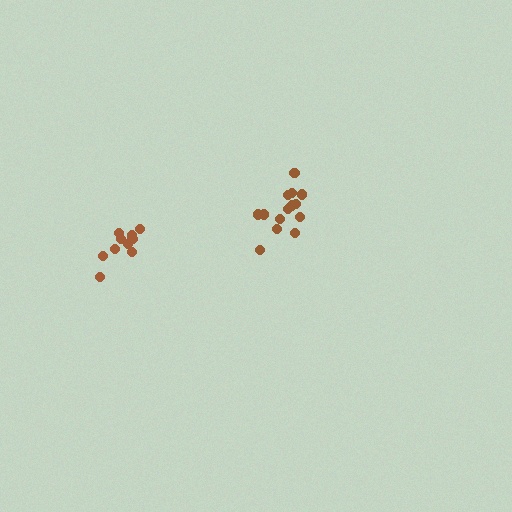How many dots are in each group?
Group 1: 10 dots, Group 2: 14 dots (24 total).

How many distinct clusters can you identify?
There are 2 distinct clusters.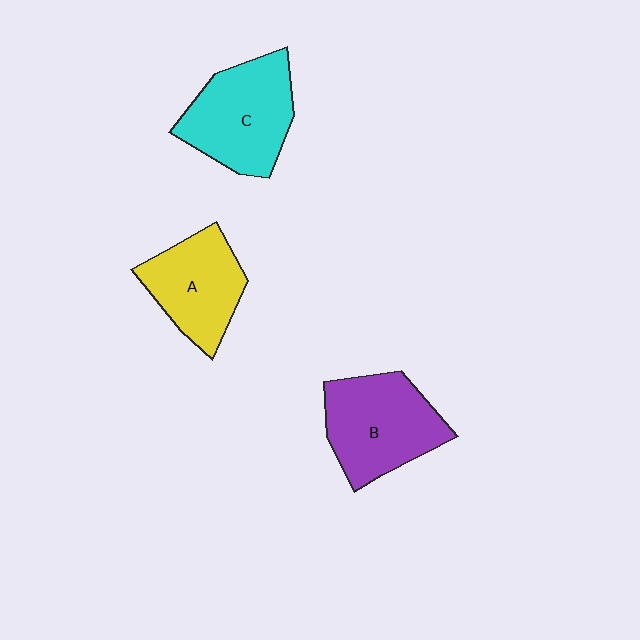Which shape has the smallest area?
Shape A (yellow).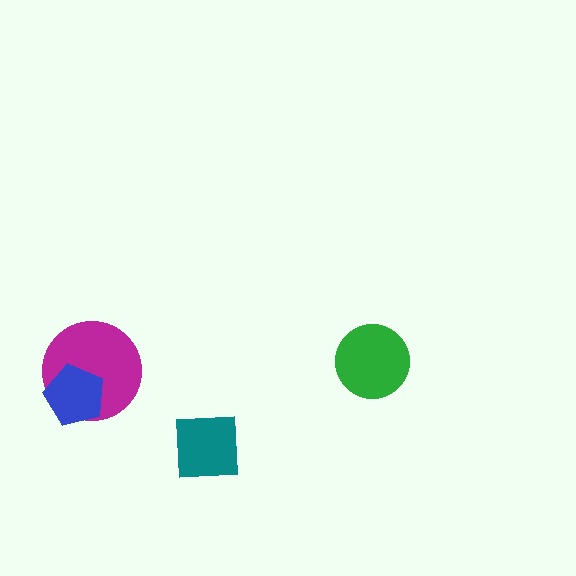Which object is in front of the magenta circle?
The blue pentagon is in front of the magenta circle.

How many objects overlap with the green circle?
0 objects overlap with the green circle.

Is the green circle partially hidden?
No, no other shape covers it.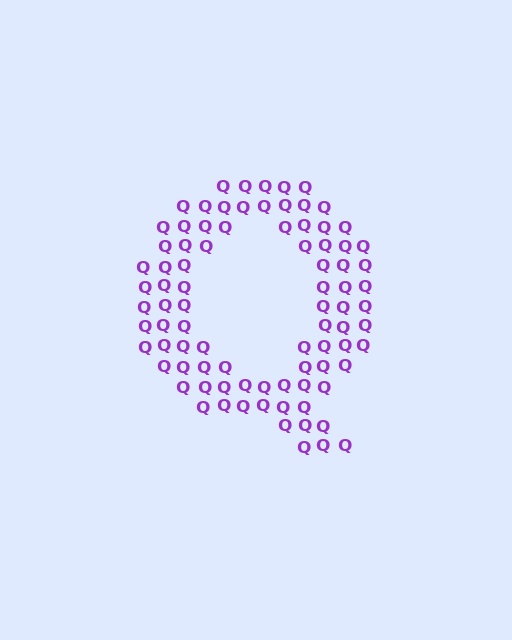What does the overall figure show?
The overall figure shows the letter Q.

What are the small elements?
The small elements are letter Q's.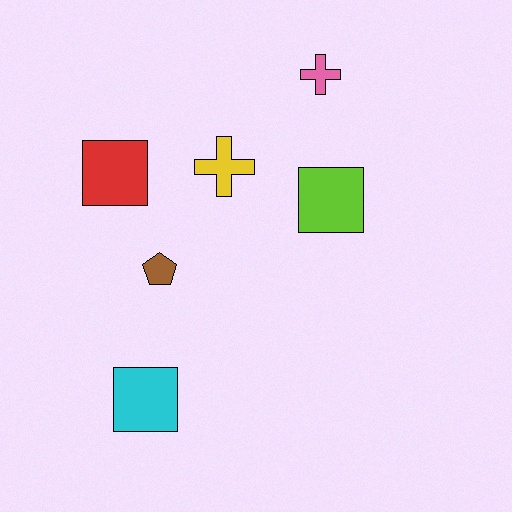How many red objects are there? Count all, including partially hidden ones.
There is 1 red object.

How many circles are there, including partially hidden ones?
There are no circles.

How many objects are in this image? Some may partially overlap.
There are 6 objects.